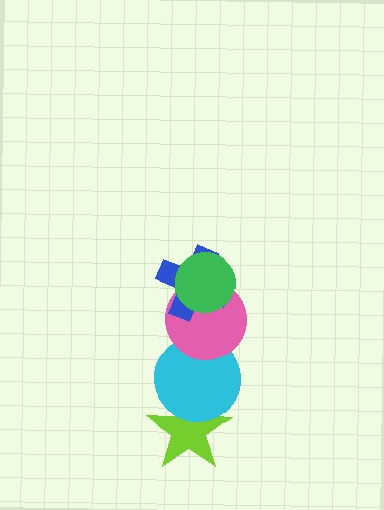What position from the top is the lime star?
The lime star is 5th from the top.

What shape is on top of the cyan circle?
The pink circle is on top of the cyan circle.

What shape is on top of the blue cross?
The green circle is on top of the blue cross.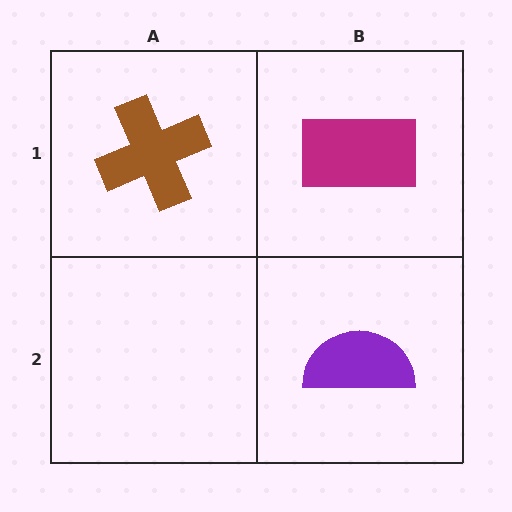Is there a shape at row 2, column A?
No, that cell is empty.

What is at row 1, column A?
A brown cross.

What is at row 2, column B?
A purple semicircle.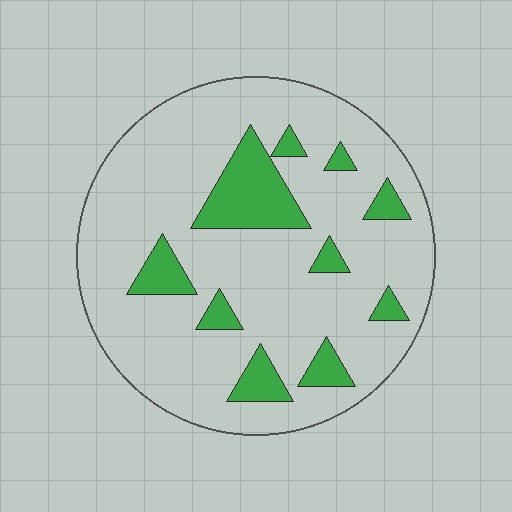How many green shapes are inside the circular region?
10.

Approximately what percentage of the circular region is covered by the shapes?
Approximately 15%.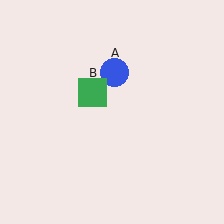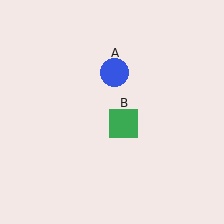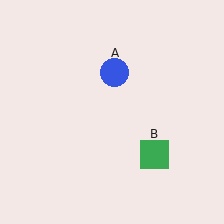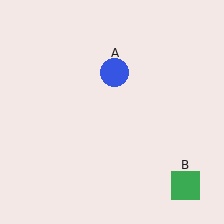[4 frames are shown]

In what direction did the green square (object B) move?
The green square (object B) moved down and to the right.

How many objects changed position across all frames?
1 object changed position: green square (object B).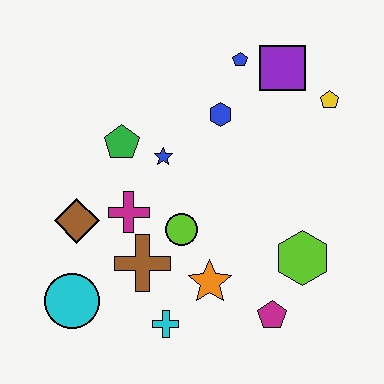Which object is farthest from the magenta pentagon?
The blue pentagon is farthest from the magenta pentagon.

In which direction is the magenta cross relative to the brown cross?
The magenta cross is above the brown cross.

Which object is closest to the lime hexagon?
The magenta pentagon is closest to the lime hexagon.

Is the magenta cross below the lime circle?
No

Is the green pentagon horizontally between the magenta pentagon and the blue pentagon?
No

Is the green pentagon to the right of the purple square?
No